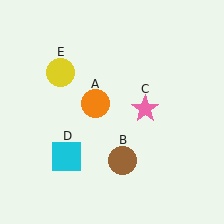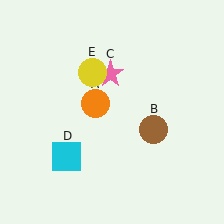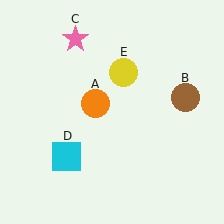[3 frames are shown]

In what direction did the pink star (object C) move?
The pink star (object C) moved up and to the left.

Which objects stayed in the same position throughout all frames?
Orange circle (object A) and cyan square (object D) remained stationary.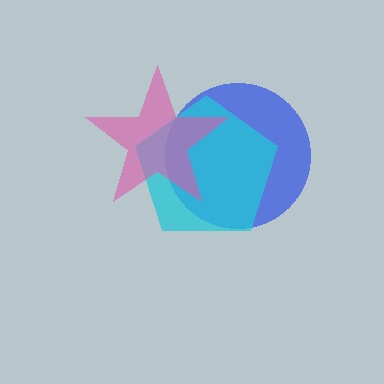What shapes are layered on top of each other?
The layered shapes are: a blue circle, a cyan pentagon, a pink star.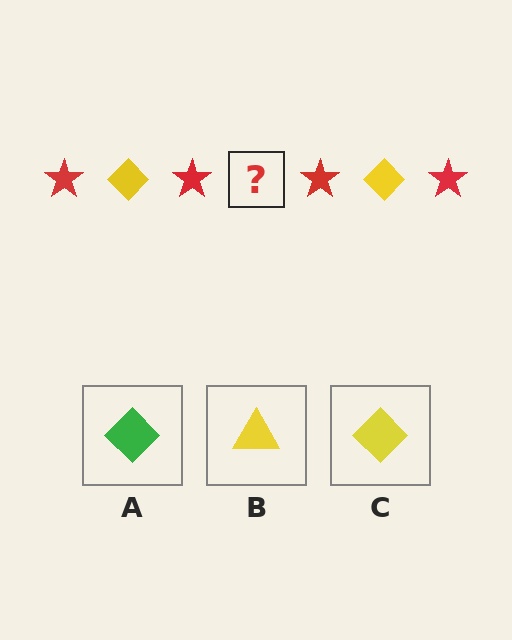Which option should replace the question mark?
Option C.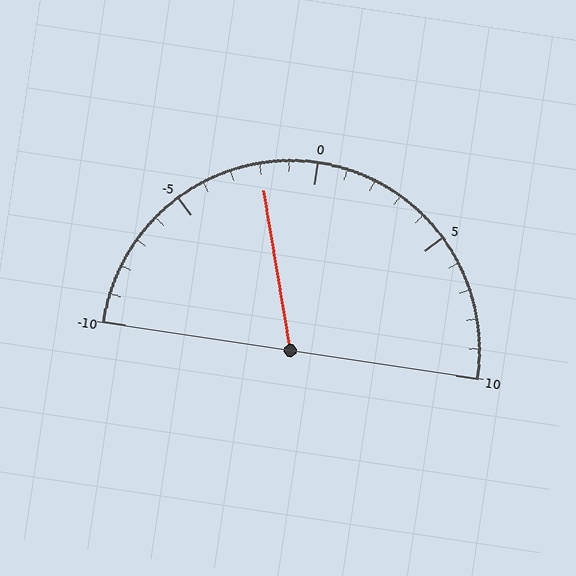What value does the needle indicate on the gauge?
The needle indicates approximately -2.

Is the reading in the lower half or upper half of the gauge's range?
The reading is in the lower half of the range (-10 to 10).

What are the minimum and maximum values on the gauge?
The gauge ranges from -10 to 10.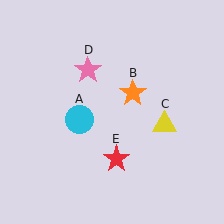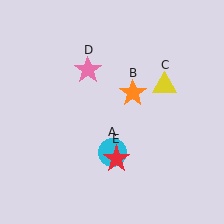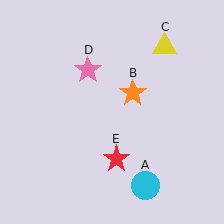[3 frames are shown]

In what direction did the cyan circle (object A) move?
The cyan circle (object A) moved down and to the right.